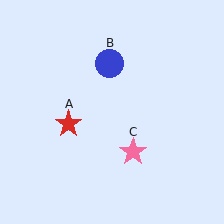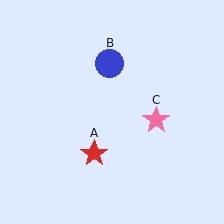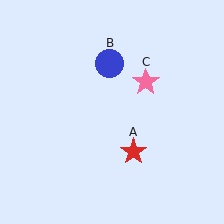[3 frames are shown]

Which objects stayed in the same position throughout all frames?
Blue circle (object B) remained stationary.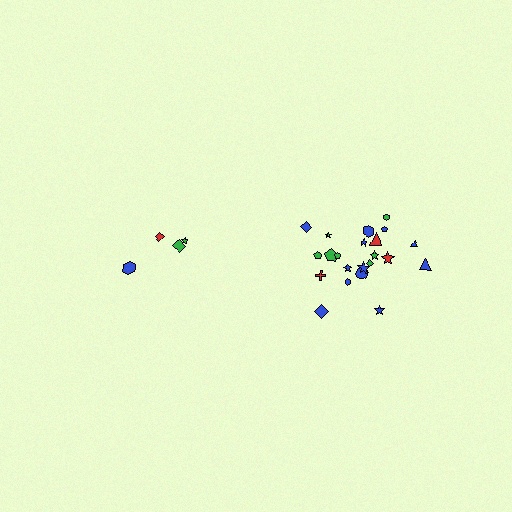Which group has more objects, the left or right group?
The right group.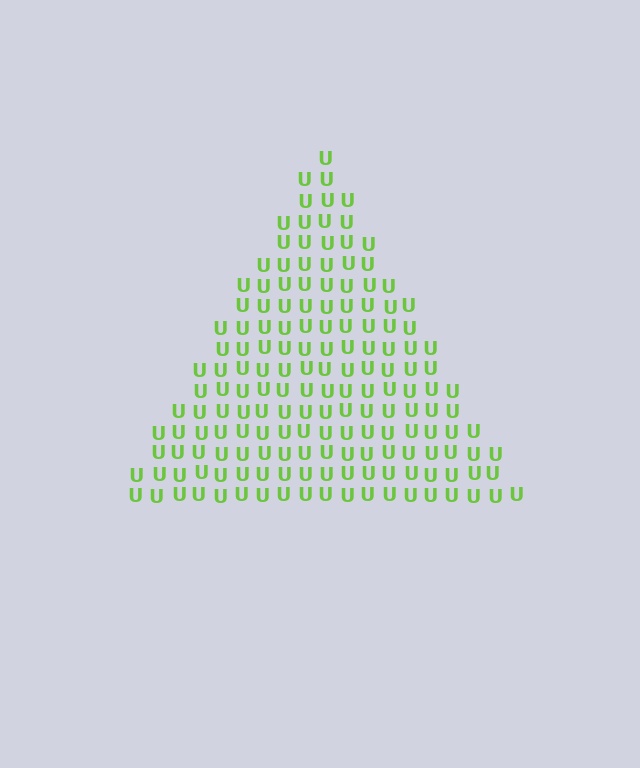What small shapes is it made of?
It is made of small letter U's.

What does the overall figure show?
The overall figure shows a triangle.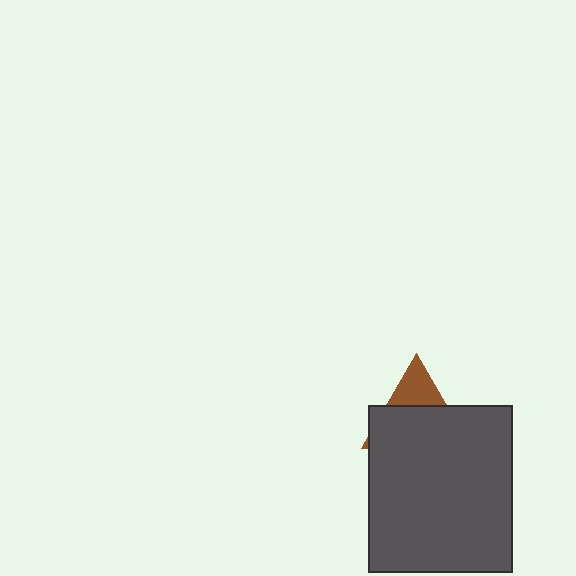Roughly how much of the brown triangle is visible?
A small part of it is visible (roughly 31%).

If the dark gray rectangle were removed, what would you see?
You would see the complete brown triangle.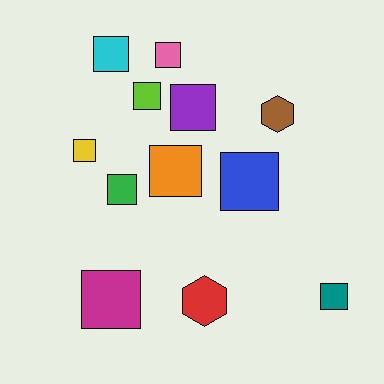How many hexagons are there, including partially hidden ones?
There are 2 hexagons.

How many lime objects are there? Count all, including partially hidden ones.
There is 1 lime object.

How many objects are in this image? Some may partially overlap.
There are 12 objects.